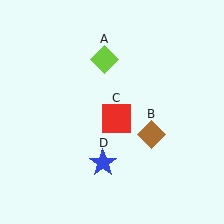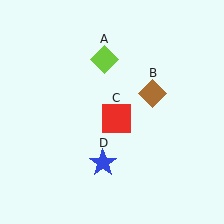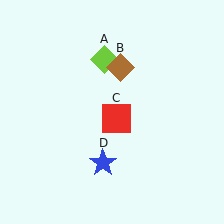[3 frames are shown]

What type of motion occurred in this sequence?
The brown diamond (object B) rotated counterclockwise around the center of the scene.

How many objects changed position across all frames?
1 object changed position: brown diamond (object B).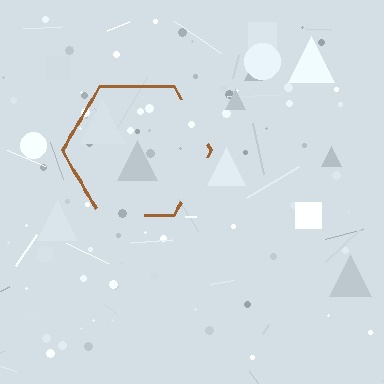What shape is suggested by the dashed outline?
The dashed outline suggests a hexagon.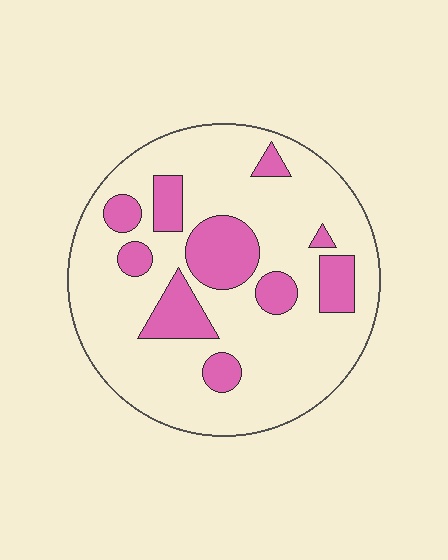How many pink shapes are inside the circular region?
10.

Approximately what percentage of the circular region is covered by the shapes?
Approximately 20%.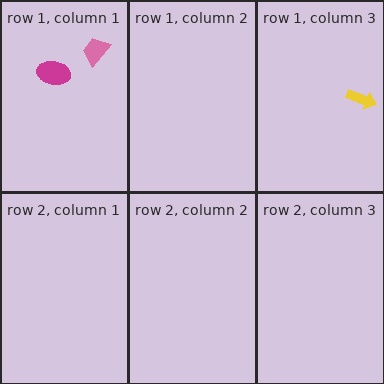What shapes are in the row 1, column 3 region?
The yellow arrow.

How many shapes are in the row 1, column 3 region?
1.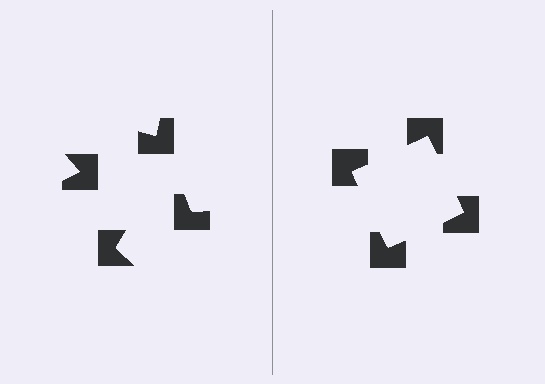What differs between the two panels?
The notched squares are positioned identically on both sides; only the wedge orientations differ. On the right they align to a square; on the left they are misaligned.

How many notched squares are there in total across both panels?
8 — 4 on each side.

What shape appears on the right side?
An illusory square.